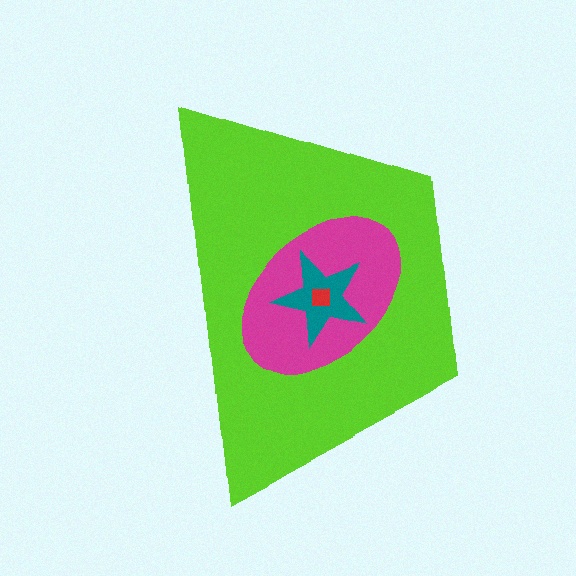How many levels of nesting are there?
4.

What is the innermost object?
The red square.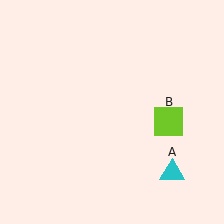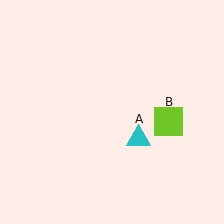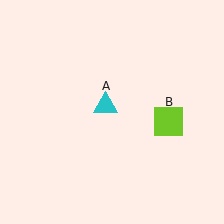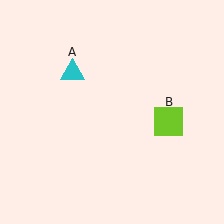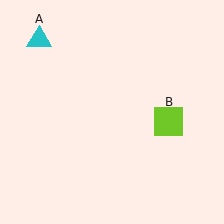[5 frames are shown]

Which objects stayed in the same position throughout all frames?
Lime square (object B) remained stationary.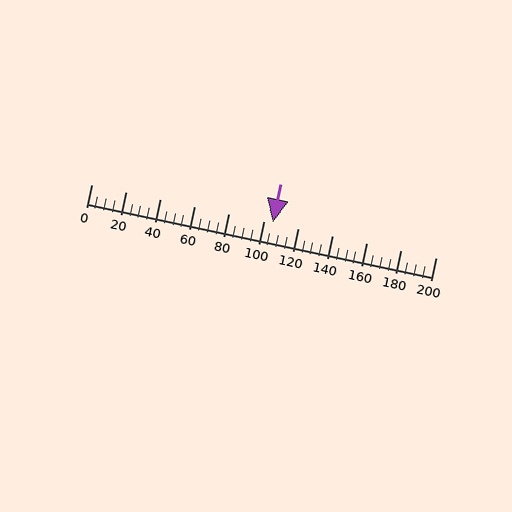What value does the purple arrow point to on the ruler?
The purple arrow points to approximately 105.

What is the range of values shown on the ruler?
The ruler shows values from 0 to 200.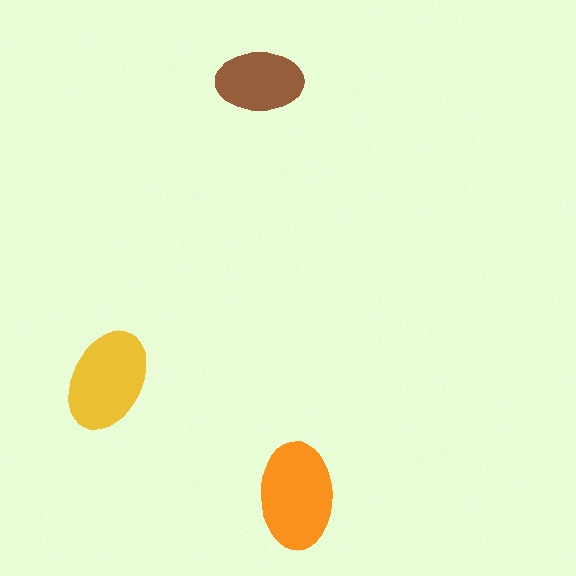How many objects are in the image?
There are 3 objects in the image.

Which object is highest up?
The brown ellipse is topmost.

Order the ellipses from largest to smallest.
the orange one, the yellow one, the brown one.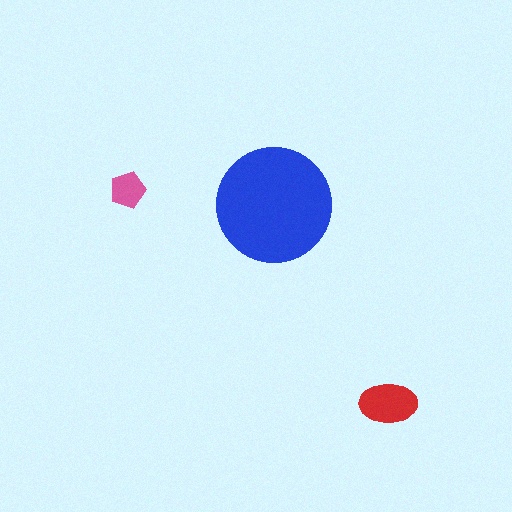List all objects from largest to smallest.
The blue circle, the red ellipse, the pink pentagon.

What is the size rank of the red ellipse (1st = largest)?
2nd.